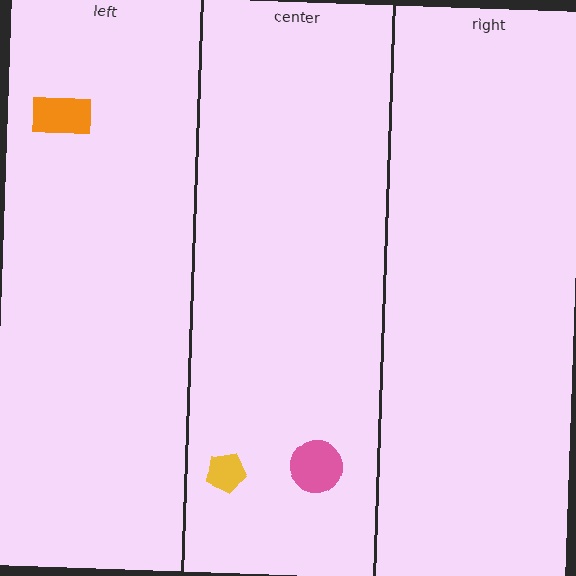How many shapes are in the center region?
2.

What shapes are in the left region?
The orange rectangle.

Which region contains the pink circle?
The center region.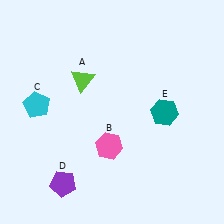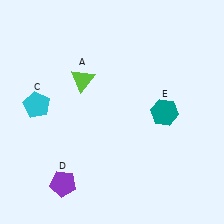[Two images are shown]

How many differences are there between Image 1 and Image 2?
There is 1 difference between the two images.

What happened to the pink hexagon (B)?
The pink hexagon (B) was removed in Image 2. It was in the bottom-left area of Image 1.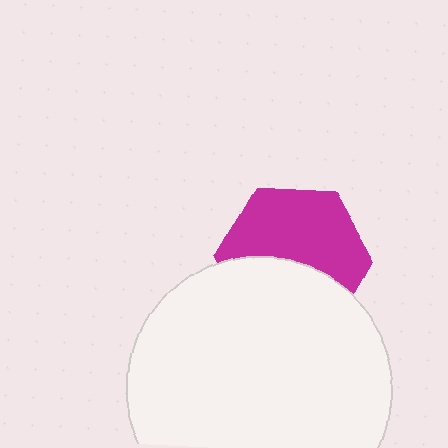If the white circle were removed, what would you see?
You would see the complete magenta hexagon.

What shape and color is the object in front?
The object in front is a white circle.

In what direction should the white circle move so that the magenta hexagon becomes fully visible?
The white circle should move down. That is the shortest direction to clear the overlap and leave the magenta hexagon fully visible.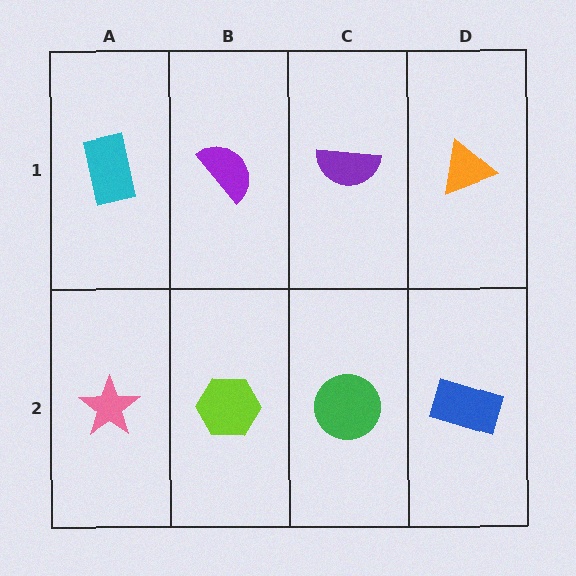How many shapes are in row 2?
4 shapes.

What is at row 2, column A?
A pink star.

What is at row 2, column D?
A blue rectangle.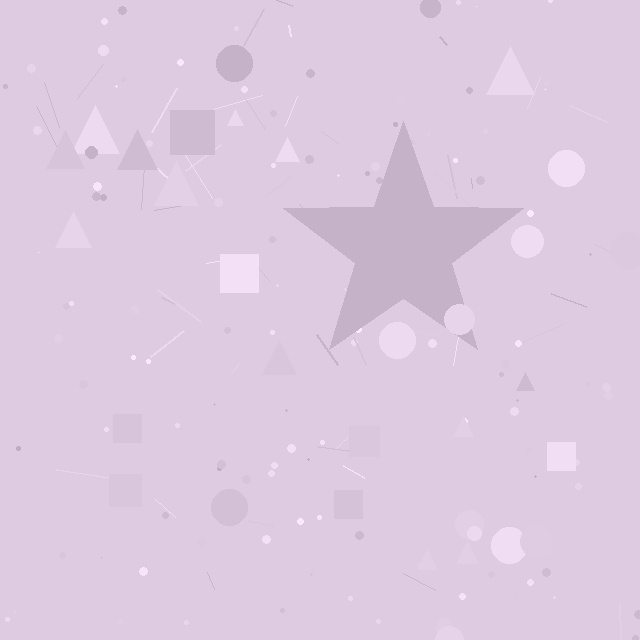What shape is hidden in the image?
A star is hidden in the image.